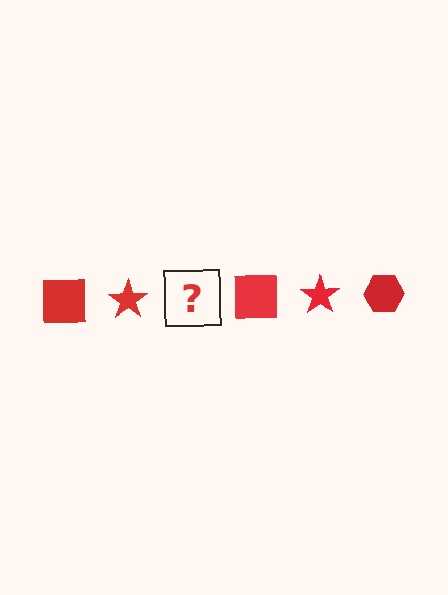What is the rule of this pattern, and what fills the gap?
The rule is that the pattern cycles through square, star, hexagon shapes in red. The gap should be filled with a red hexagon.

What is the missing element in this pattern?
The missing element is a red hexagon.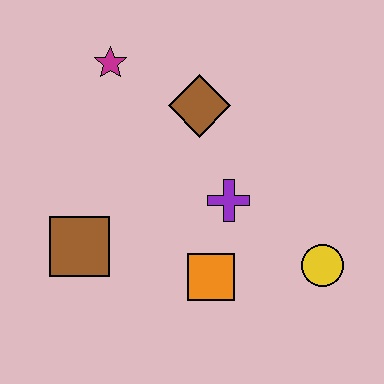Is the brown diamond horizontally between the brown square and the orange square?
Yes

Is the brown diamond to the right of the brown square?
Yes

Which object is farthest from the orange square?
The magenta star is farthest from the orange square.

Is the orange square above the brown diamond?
No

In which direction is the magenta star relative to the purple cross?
The magenta star is above the purple cross.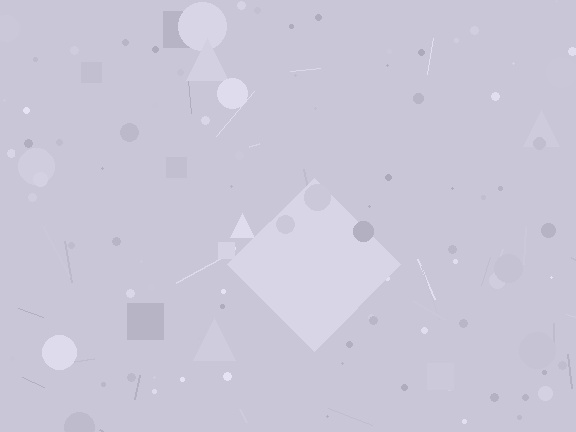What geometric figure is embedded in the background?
A diamond is embedded in the background.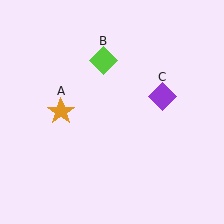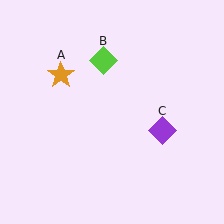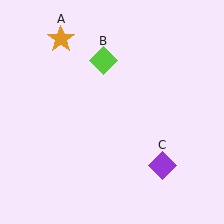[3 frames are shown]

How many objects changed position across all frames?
2 objects changed position: orange star (object A), purple diamond (object C).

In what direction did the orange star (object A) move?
The orange star (object A) moved up.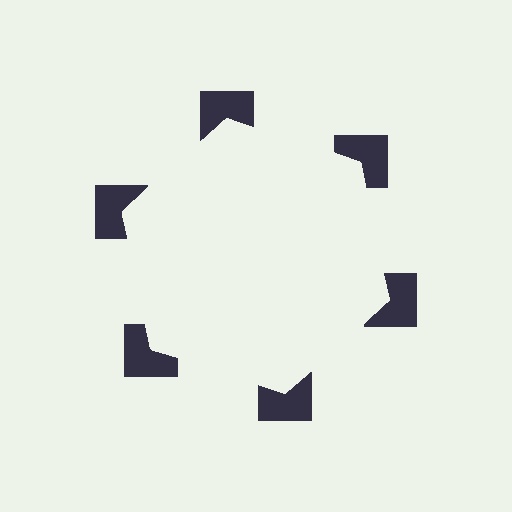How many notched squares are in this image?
There are 6 — one at each vertex of the illusory hexagon.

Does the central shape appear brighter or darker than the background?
It typically appears slightly brighter than the background, even though no actual brightness change is drawn.